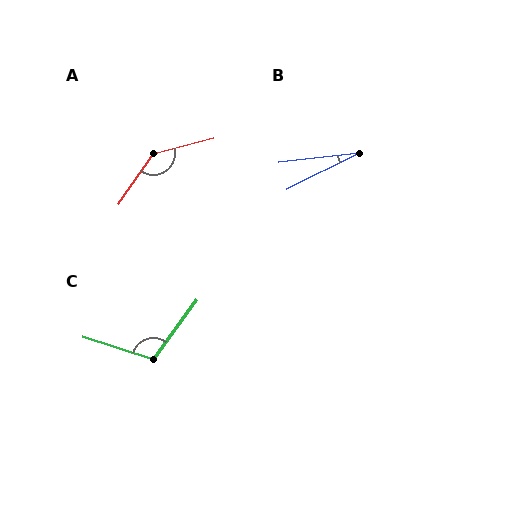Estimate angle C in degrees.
Approximately 108 degrees.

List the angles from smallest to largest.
B (20°), C (108°), A (139°).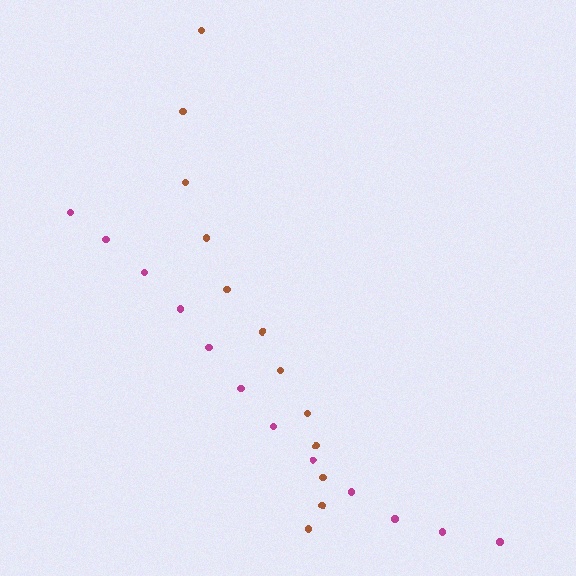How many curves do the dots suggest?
There are 2 distinct paths.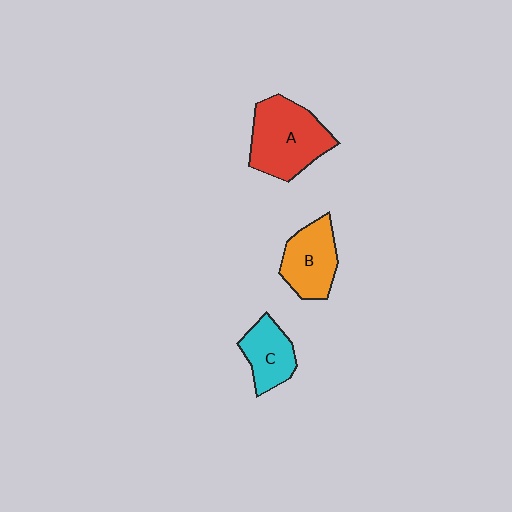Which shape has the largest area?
Shape A (red).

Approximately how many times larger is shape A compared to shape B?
Approximately 1.4 times.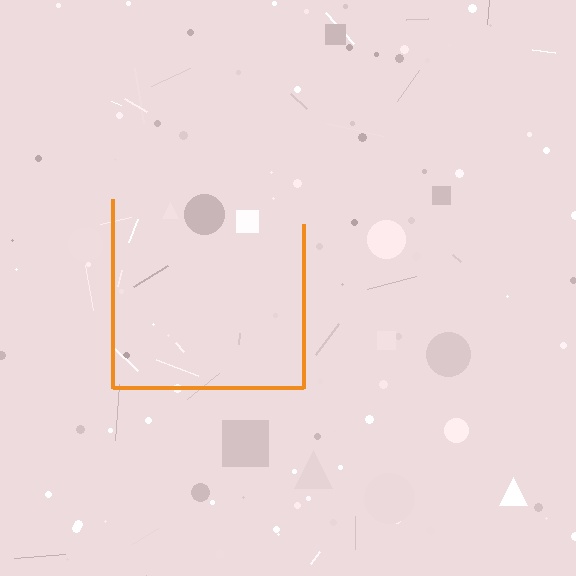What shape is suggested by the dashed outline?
The dashed outline suggests a square.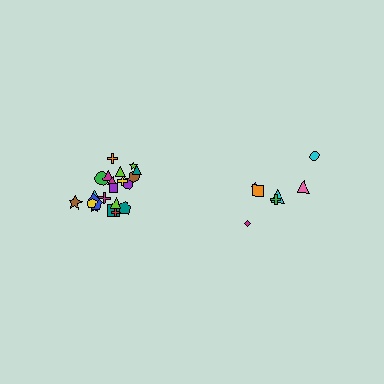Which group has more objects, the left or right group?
The left group.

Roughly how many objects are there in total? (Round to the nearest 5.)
Roughly 30 objects in total.